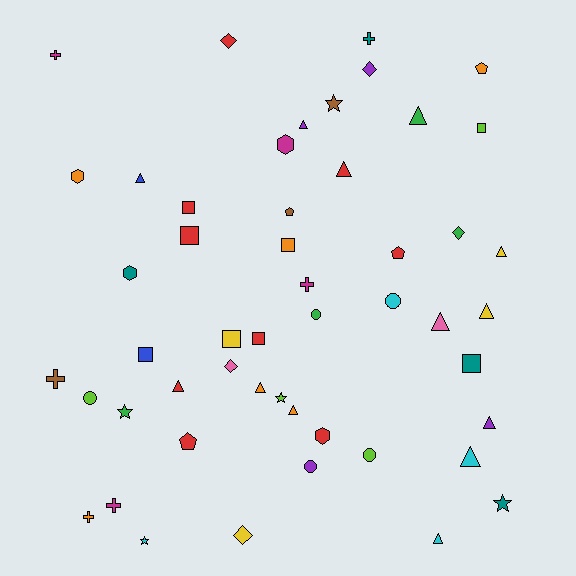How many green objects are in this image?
There are 4 green objects.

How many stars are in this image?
There are 5 stars.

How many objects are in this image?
There are 50 objects.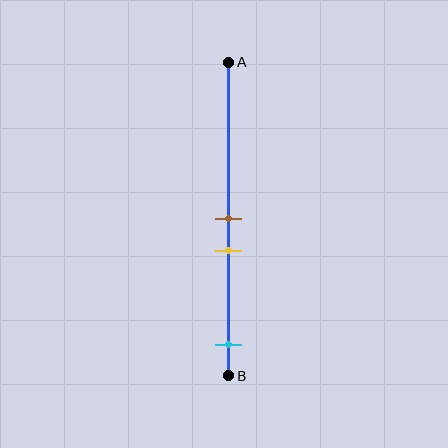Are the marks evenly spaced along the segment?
No, the marks are not evenly spaced.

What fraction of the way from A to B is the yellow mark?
The yellow mark is approximately 60% (0.6) of the way from A to B.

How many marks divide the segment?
There are 3 marks dividing the segment.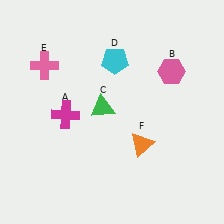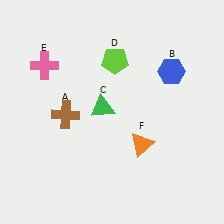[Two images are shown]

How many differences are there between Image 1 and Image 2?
There are 3 differences between the two images.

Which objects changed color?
A changed from magenta to brown. B changed from pink to blue. D changed from cyan to lime.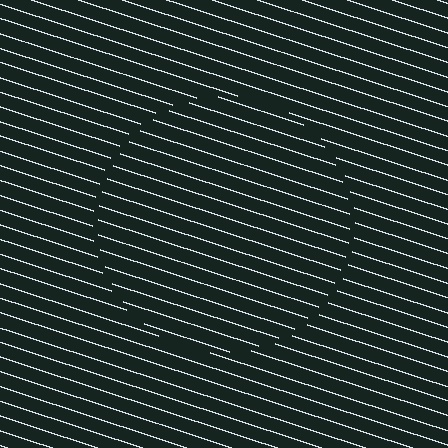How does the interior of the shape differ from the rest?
The interior of the shape contains the same grating, shifted by half a period — the contour is defined by the phase discontinuity where line-ends from the inner and outer gratings abut.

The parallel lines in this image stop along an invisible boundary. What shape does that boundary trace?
An illusory circle. The interior of the shape contains the same grating, shifted by half a period — the contour is defined by the phase discontinuity where line-ends from the inner and outer gratings abut.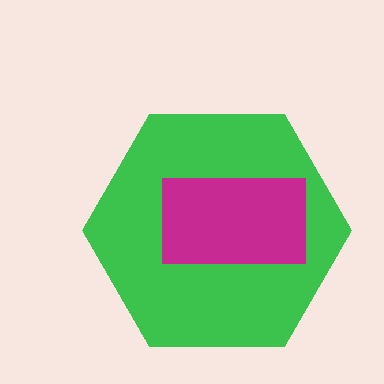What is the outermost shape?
The green hexagon.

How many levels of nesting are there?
2.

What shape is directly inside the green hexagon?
The magenta rectangle.